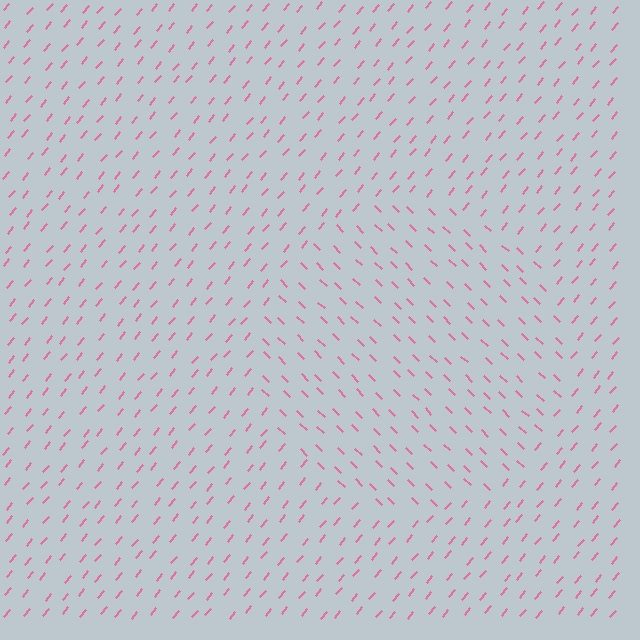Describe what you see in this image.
The image is filled with small pink line segments. A circle region in the image has lines oriented differently from the surrounding lines, creating a visible texture boundary.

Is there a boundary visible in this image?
Yes, there is a texture boundary formed by a change in line orientation.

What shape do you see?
I see a circle.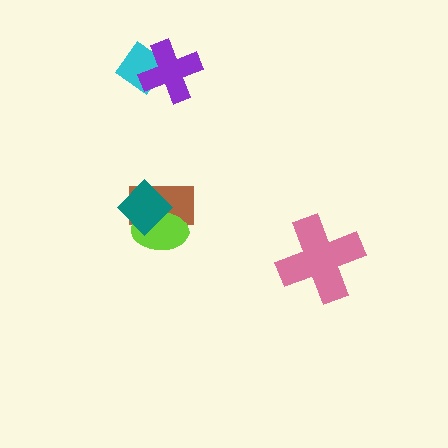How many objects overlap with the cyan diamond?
1 object overlaps with the cyan diamond.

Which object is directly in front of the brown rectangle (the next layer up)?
The lime ellipse is directly in front of the brown rectangle.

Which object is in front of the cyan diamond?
The purple cross is in front of the cyan diamond.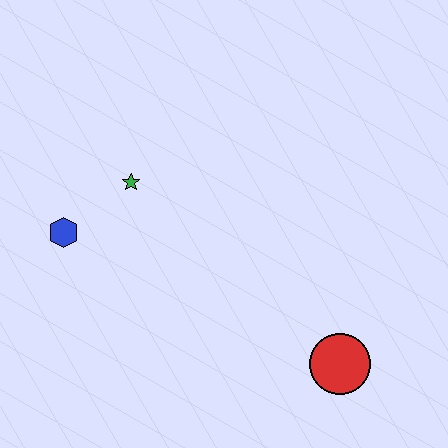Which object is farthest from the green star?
The red circle is farthest from the green star.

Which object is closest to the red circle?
The green star is closest to the red circle.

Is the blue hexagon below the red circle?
No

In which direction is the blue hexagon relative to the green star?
The blue hexagon is to the left of the green star.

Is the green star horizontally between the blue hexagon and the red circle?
Yes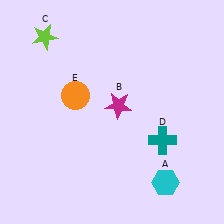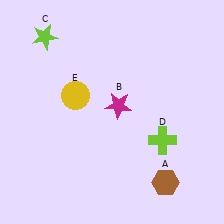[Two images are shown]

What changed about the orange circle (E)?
In Image 1, E is orange. In Image 2, it changed to yellow.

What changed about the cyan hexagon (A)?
In Image 1, A is cyan. In Image 2, it changed to brown.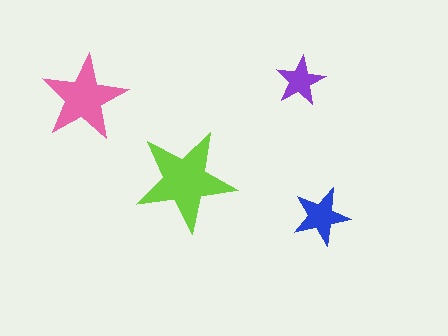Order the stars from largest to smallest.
the lime one, the pink one, the blue one, the purple one.